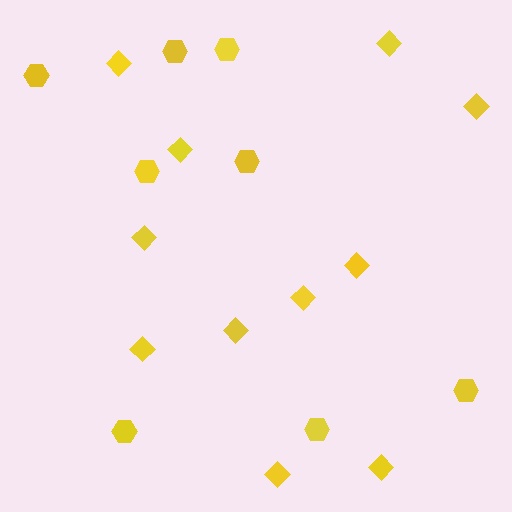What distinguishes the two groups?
There are 2 groups: one group of hexagons (8) and one group of diamonds (11).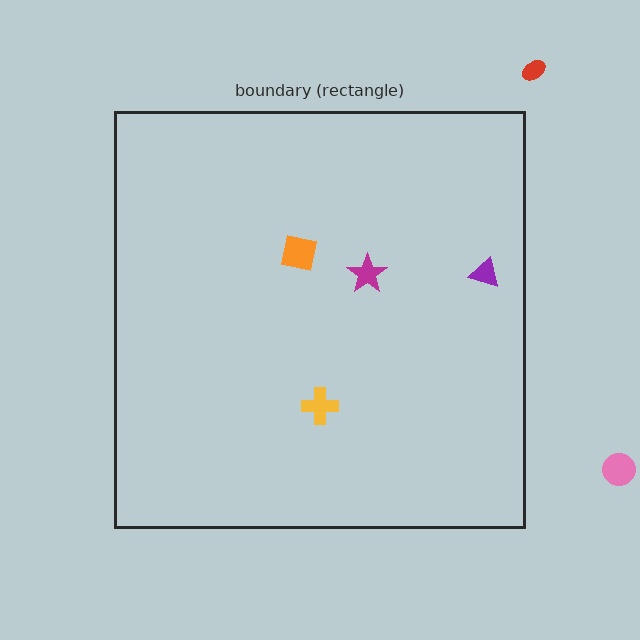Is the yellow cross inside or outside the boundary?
Inside.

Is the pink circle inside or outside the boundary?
Outside.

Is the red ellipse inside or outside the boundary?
Outside.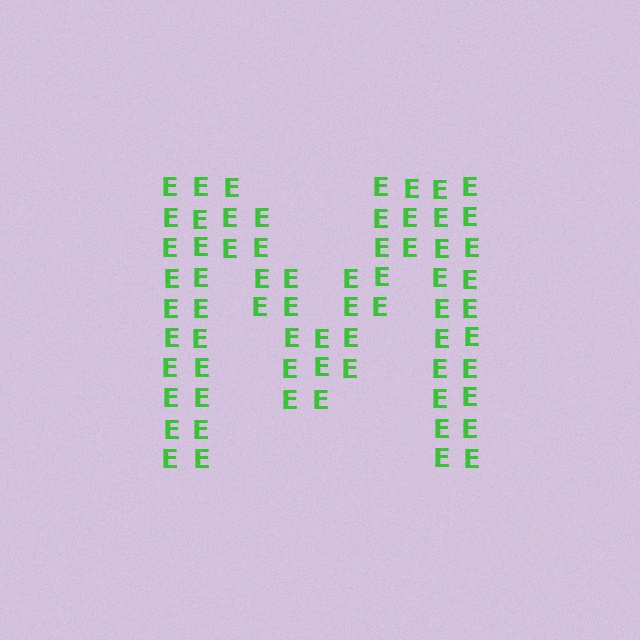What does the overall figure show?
The overall figure shows the letter M.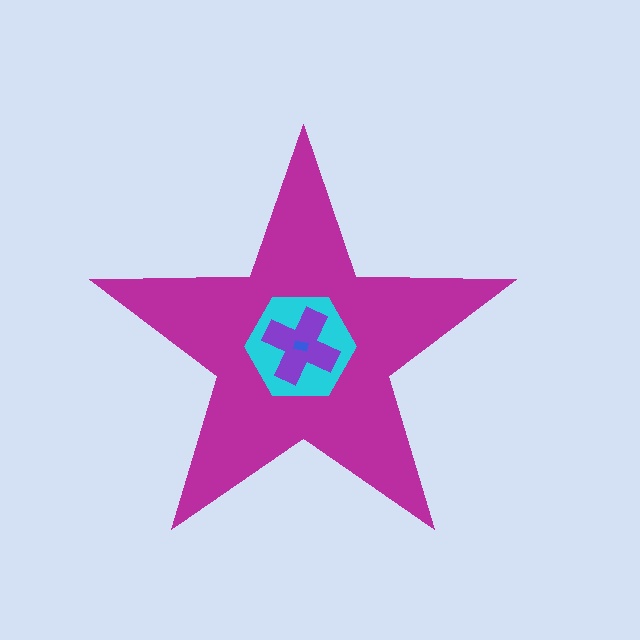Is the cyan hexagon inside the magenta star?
Yes.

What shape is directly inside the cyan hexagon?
The purple cross.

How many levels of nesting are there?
4.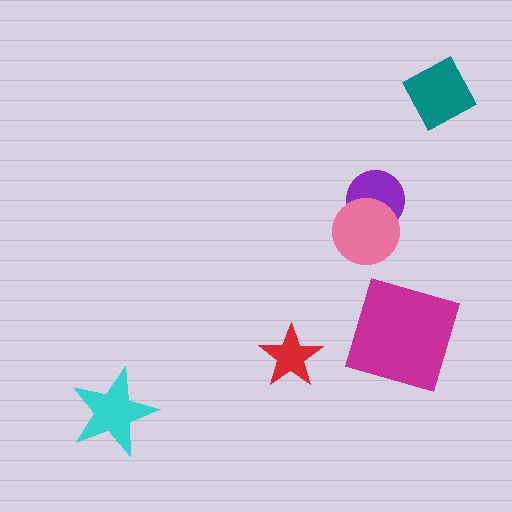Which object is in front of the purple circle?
The pink circle is in front of the purple circle.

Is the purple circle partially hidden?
Yes, it is partially covered by another shape.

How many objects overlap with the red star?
0 objects overlap with the red star.